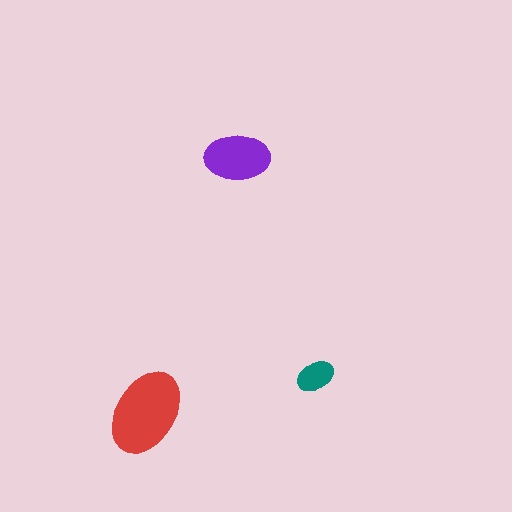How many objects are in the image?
There are 3 objects in the image.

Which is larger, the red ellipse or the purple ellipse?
The red one.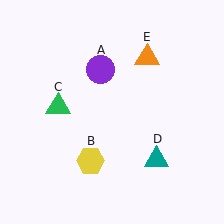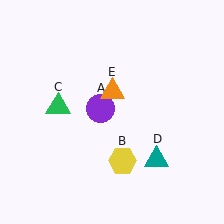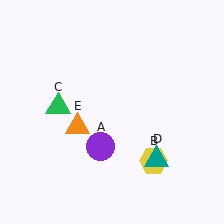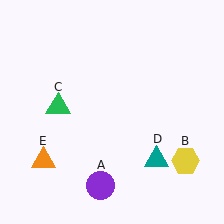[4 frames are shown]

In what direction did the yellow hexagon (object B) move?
The yellow hexagon (object B) moved right.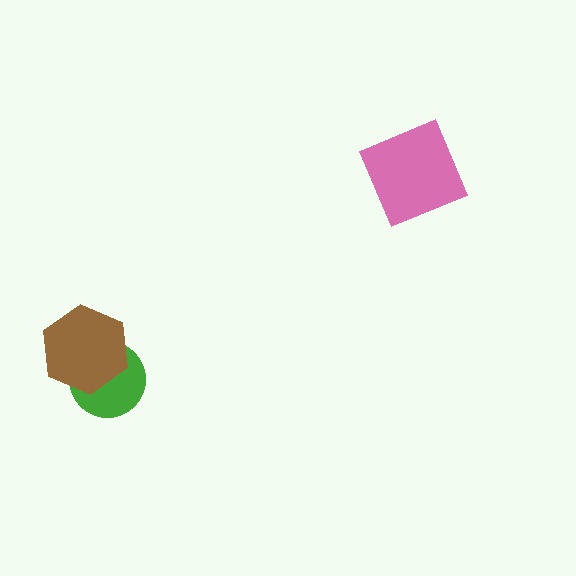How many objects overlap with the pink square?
0 objects overlap with the pink square.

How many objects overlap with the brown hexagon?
1 object overlaps with the brown hexagon.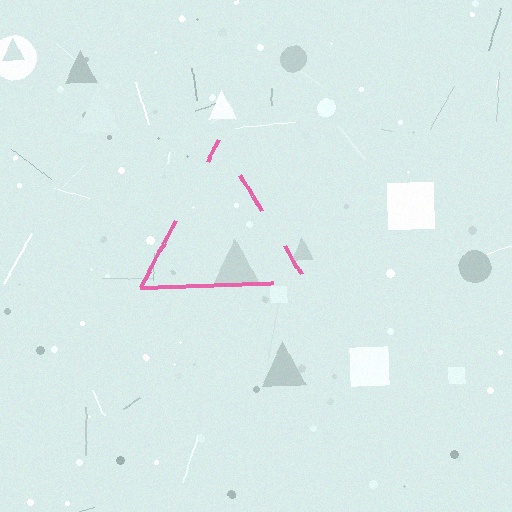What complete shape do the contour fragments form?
The contour fragments form a triangle.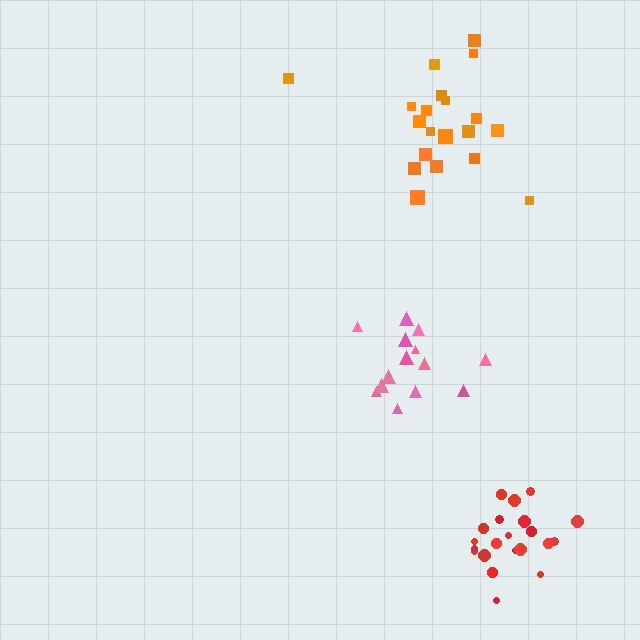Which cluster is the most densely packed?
Red.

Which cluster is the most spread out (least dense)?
Orange.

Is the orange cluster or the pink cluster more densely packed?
Pink.